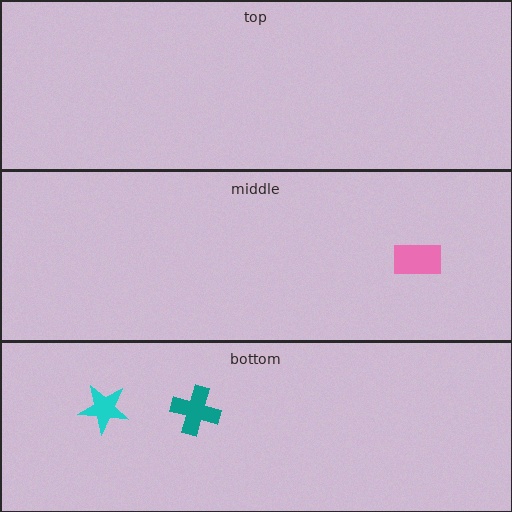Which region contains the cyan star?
The bottom region.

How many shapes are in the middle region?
1.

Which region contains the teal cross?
The bottom region.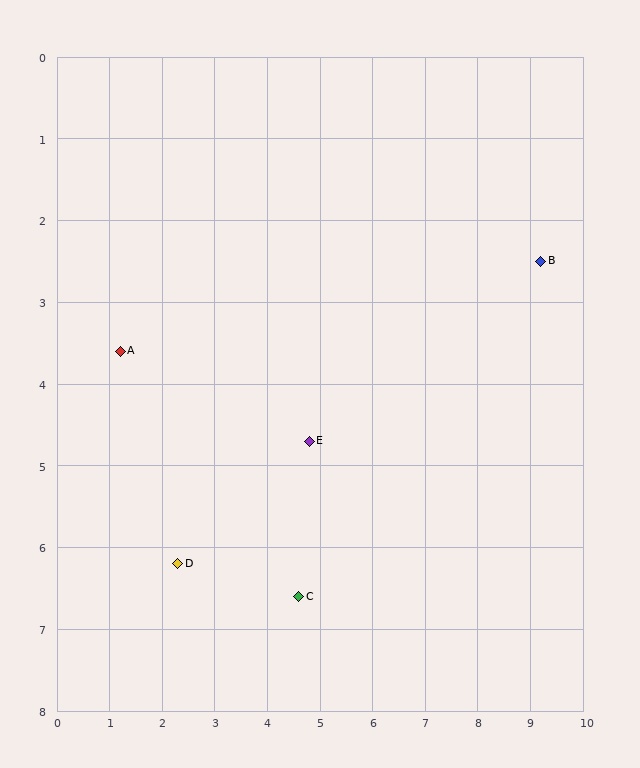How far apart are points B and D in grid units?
Points B and D are about 7.8 grid units apart.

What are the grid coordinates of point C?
Point C is at approximately (4.6, 6.6).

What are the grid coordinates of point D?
Point D is at approximately (2.3, 6.2).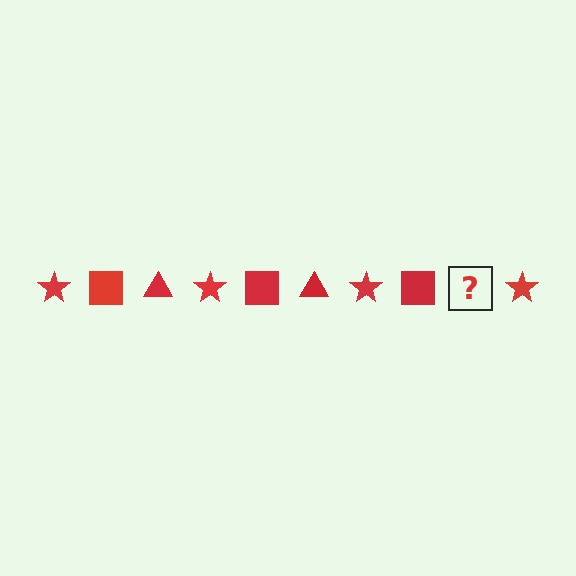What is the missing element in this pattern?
The missing element is a red triangle.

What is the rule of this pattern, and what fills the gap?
The rule is that the pattern cycles through star, square, triangle shapes in red. The gap should be filled with a red triangle.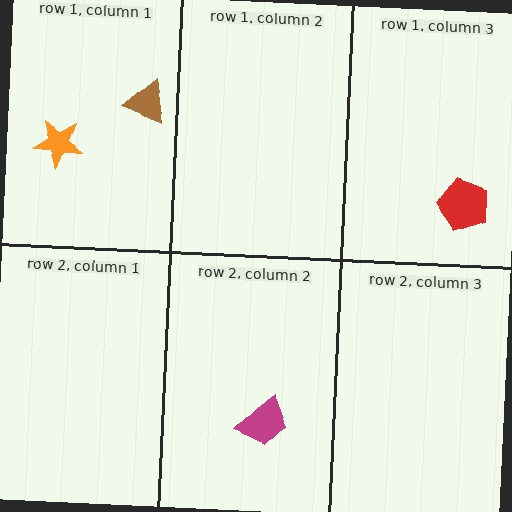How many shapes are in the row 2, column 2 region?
1.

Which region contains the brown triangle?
The row 1, column 1 region.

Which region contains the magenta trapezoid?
The row 2, column 2 region.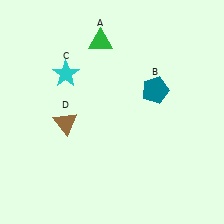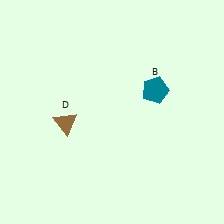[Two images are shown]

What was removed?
The cyan star (C), the green triangle (A) were removed in Image 2.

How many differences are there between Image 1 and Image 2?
There are 2 differences between the two images.